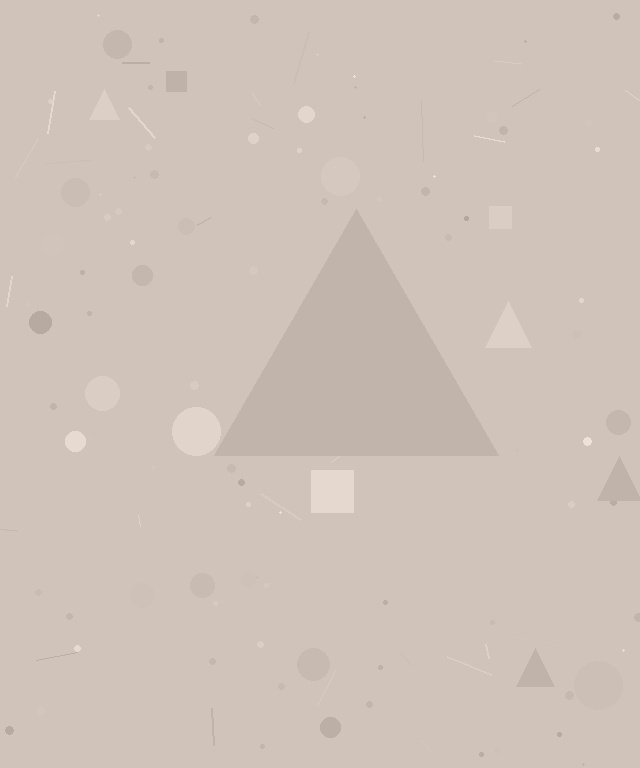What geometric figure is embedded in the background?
A triangle is embedded in the background.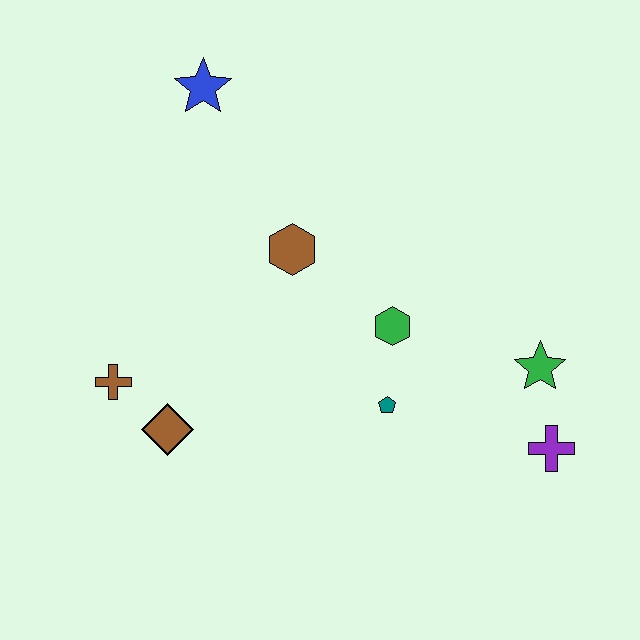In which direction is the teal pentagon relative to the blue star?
The teal pentagon is below the blue star.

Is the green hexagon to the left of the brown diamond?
No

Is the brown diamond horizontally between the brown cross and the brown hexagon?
Yes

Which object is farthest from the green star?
The blue star is farthest from the green star.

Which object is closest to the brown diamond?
The brown cross is closest to the brown diamond.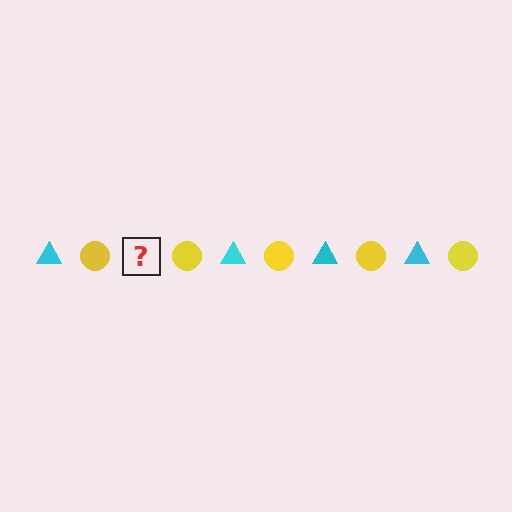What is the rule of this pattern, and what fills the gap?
The rule is that the pattern alternates between cyan triangle and yellow circle. The gap should be filled with a cyan triangle.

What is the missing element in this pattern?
The missing element is a cyan triangle.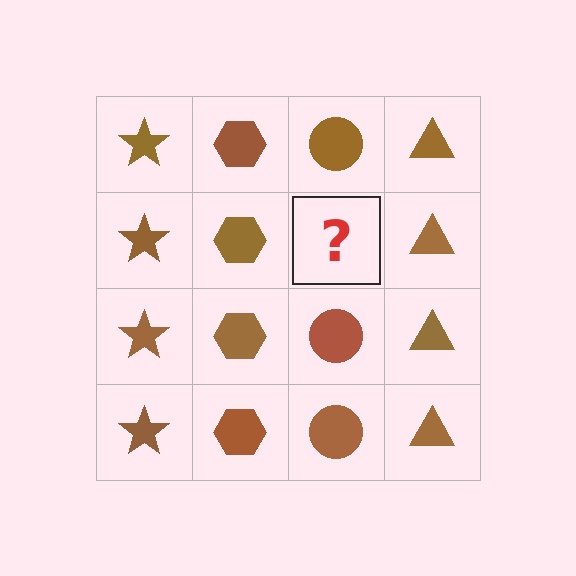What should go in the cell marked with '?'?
The missing cell should contain a brown circle.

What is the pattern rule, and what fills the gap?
The rule is that each column has a consistent shape. The gap should be filled with a brown circle.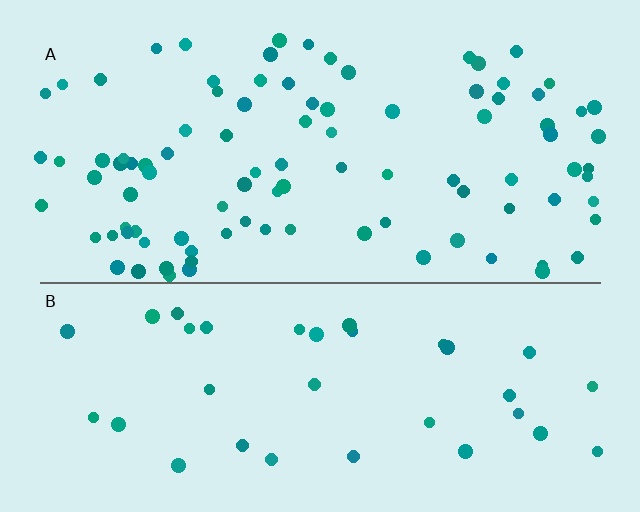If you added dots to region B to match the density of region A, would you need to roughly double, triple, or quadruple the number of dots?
Approximately triple.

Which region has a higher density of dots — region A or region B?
A (the top).